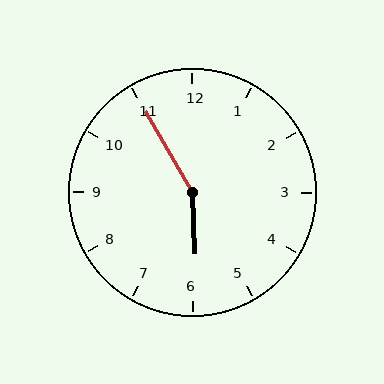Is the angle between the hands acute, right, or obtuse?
It is obtuse.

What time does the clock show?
5:55.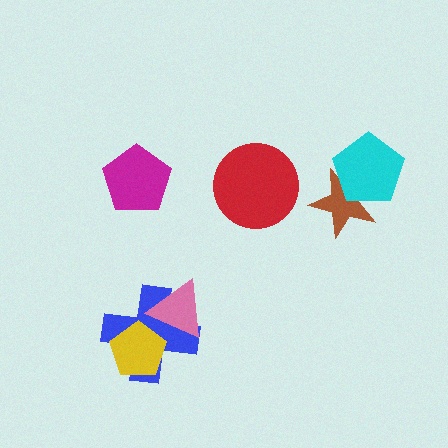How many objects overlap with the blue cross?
2 objects overlap with the blue cross.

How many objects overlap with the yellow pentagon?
2 objects overlap with the yellow pentagon.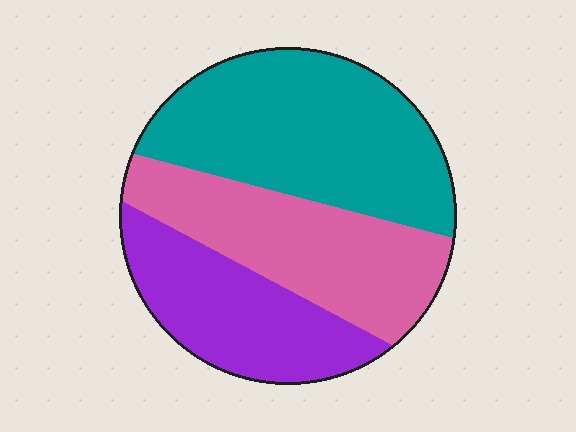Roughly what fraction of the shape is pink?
Pink covers roughly 30% of the shape.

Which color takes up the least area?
Purple, at roughly 25%.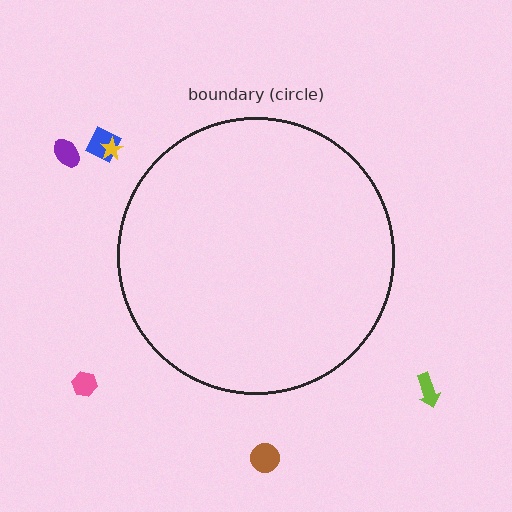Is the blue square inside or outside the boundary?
Outside.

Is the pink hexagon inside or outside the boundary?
Outside.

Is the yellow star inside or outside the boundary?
Outside.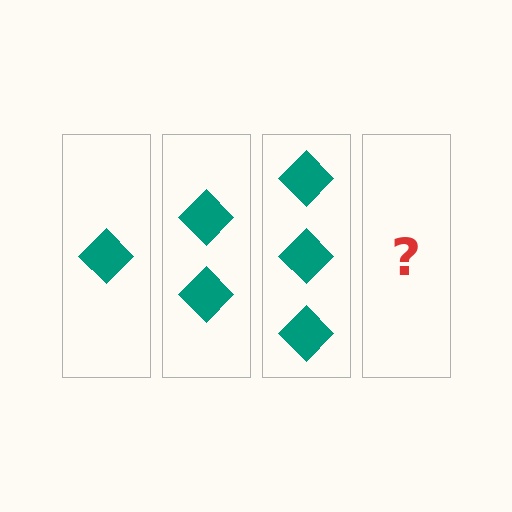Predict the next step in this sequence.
The next step is 4 diamonds.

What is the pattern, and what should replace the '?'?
The pattern is that each step adds one more diamond. The '?' should be 4 diamonds.